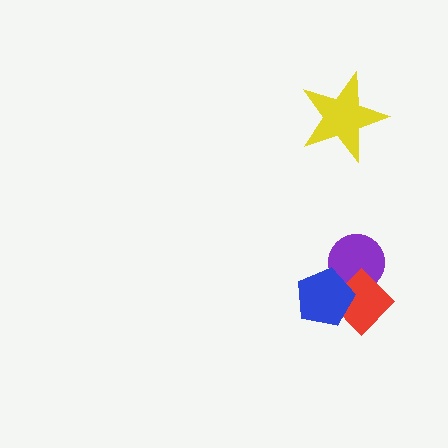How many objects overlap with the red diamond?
2 objects overlap with the red diamond.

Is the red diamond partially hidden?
Yes, it is partially covered by another shape.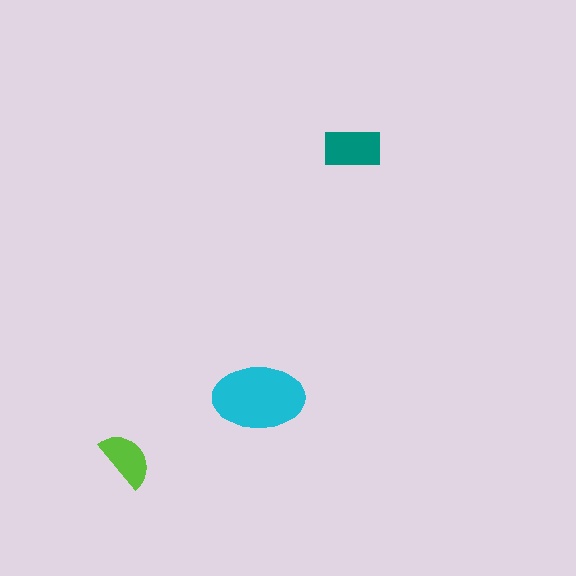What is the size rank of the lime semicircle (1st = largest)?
3rd.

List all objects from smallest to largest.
The lime semicircle, the teal rectangle, the cyan ellipse.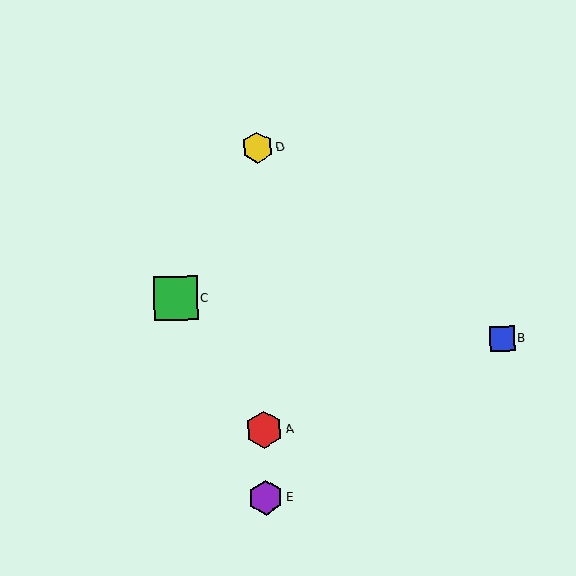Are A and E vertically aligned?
Yes, both are at x≈264.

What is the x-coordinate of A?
Object A is at x≈264.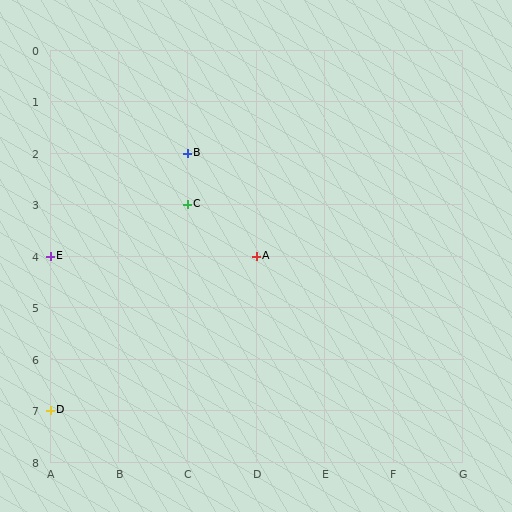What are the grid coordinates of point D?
Point D is at grid coordinates (A, 7).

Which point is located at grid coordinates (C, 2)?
Point B is at (C, 2).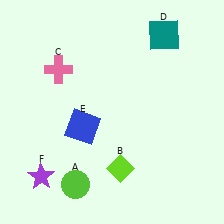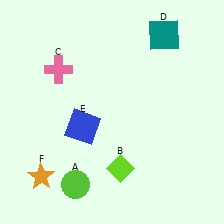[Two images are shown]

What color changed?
The star (F) changed from purple in Image 1 to orange in Image 2.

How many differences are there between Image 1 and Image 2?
There is 1 difference between the two images.